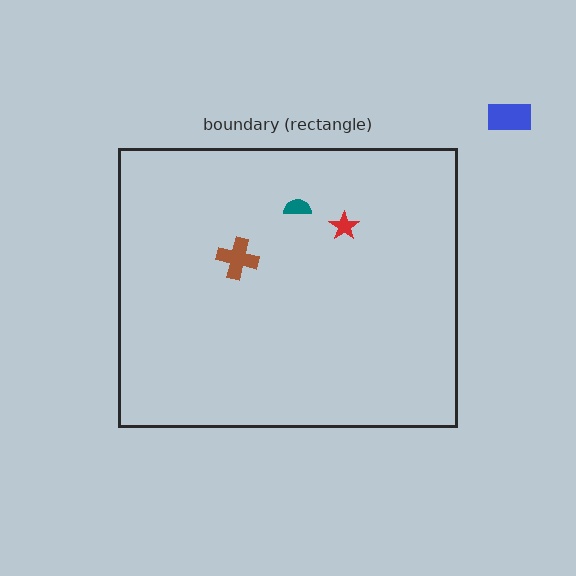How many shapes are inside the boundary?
3 inside, 1 outside.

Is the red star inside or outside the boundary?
Inside.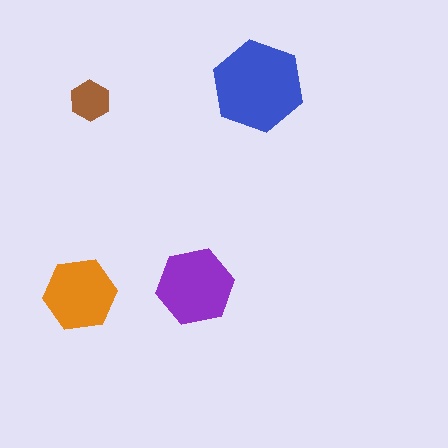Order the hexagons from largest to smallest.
the blue one, the purple one, the orange one, the brown one.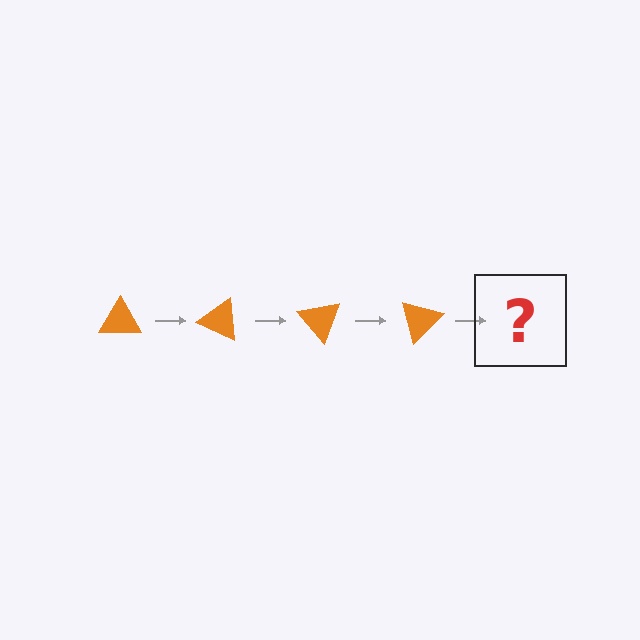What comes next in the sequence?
The next element should be an orange triangle rotated 100 degrees.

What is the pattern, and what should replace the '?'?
The pattern is that the triangle rotates 25 degrees each step. The '?' should be an orange triangle rotated 100 degrees.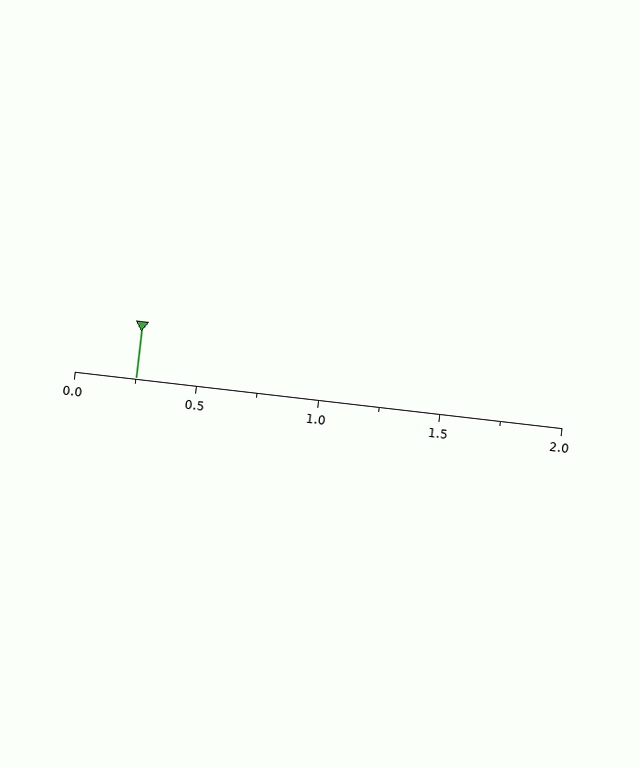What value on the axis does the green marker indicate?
The marker indicates approximately 0.25.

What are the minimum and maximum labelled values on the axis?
The axis runs from 0.0 to 2.0.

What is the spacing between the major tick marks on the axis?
The major ticks are spaced 0.5 apart.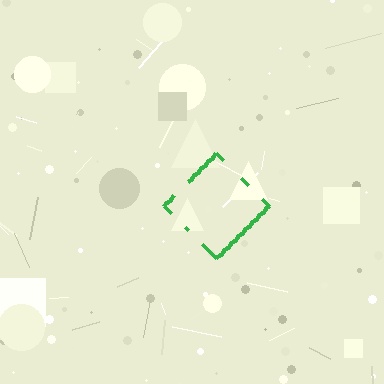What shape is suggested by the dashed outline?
The dashed outline suggests a diamond.